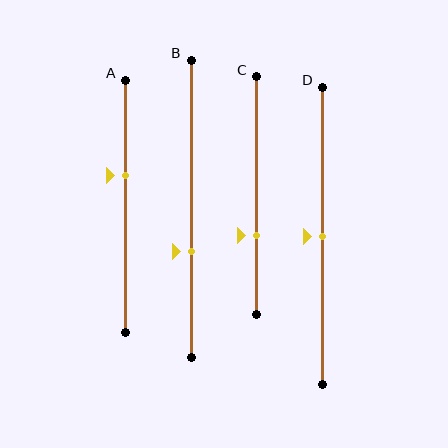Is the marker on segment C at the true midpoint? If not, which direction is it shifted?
No, the marker on segment C is shifted downward by about 17% of the segment length.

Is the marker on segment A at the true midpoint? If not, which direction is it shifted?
No, the marker on segment A is shifted upward by about 12% of the segment length.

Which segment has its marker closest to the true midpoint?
Segment D has its marker closest to the true midpoint.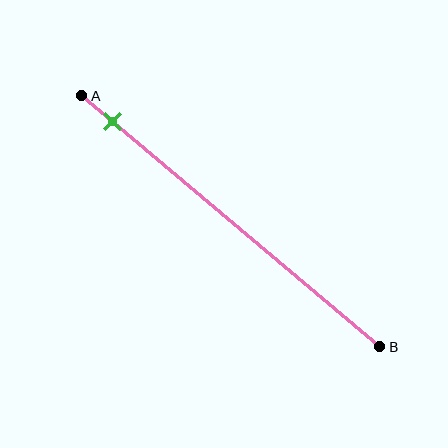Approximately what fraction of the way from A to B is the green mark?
The green mark is approximately 10% of the way from A to B.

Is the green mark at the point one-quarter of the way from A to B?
No, the mark is at about 10% from A, not at the 25% one-quarter point.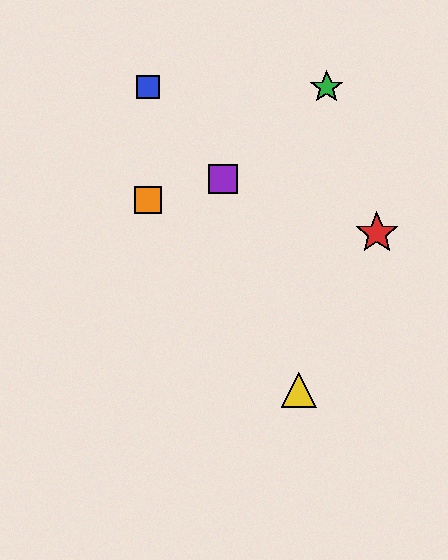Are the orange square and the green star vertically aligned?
No, the orange square is at x≈148 and the green star is at x≈327.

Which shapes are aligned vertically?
The blue square, the orange square are aligned vertically.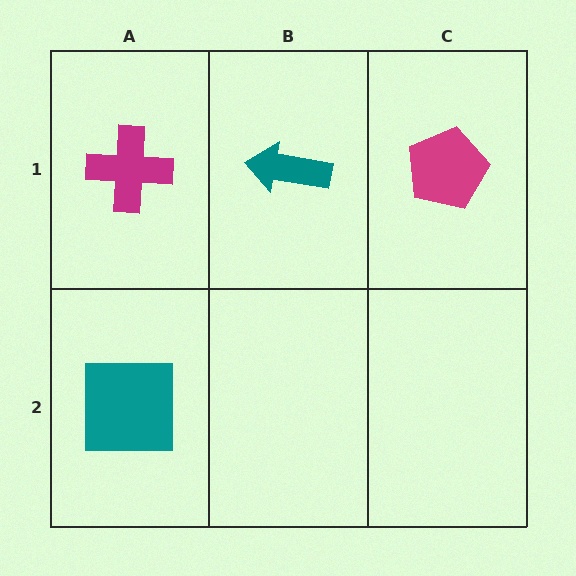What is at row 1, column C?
A magenta pentagon.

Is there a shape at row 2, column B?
No, that cell is empty.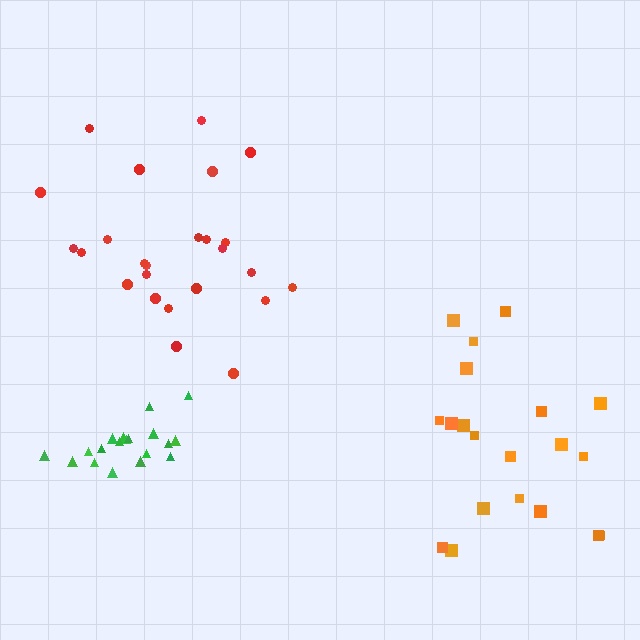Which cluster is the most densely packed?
Green.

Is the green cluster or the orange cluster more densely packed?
Green.